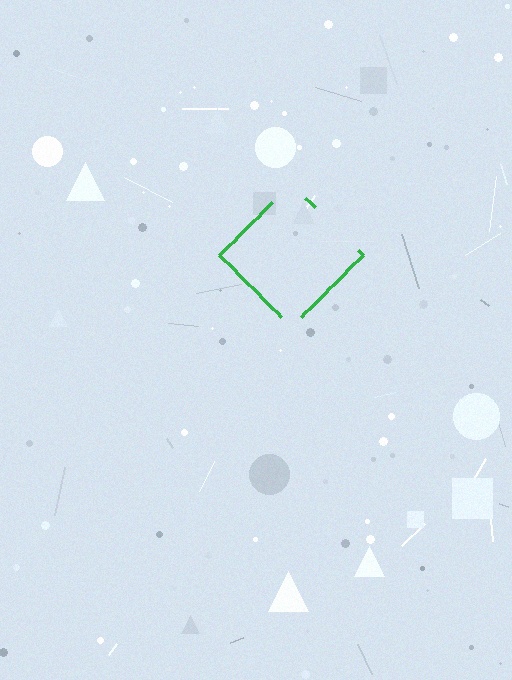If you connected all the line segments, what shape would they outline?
They would outline a diamond.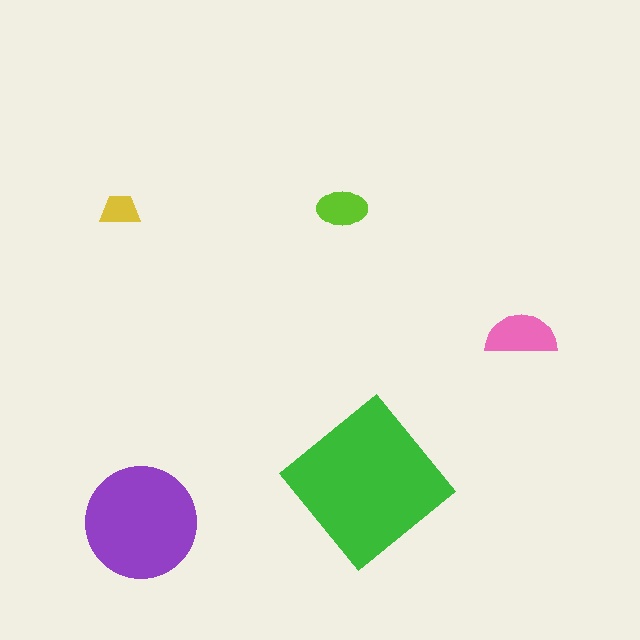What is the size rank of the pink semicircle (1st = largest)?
3rd.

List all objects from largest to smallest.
The green diamond, the purple circle, the pink semicircle, the lime ellipse, the yellow trapezoid.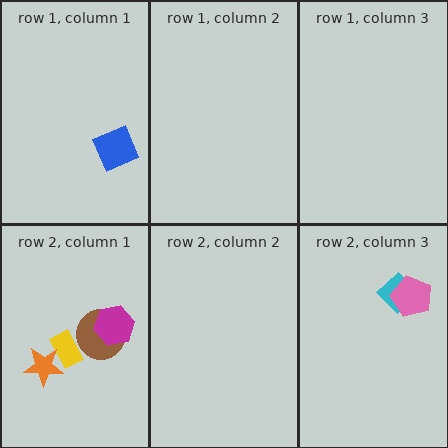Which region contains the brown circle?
The row 2, column 1 region.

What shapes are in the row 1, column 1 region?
The blue square.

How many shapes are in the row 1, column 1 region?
1.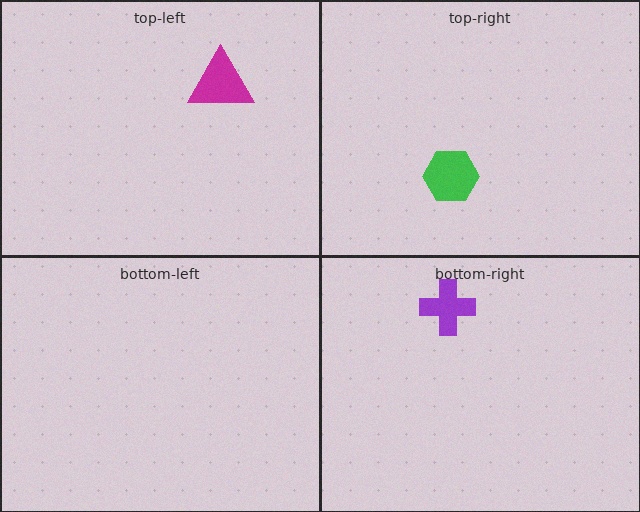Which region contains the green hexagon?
The top-right region.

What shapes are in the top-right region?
The green hexagon.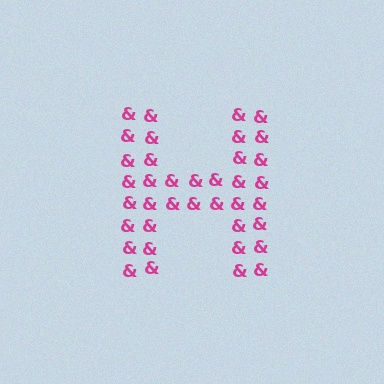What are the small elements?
The small elements are ampersands.